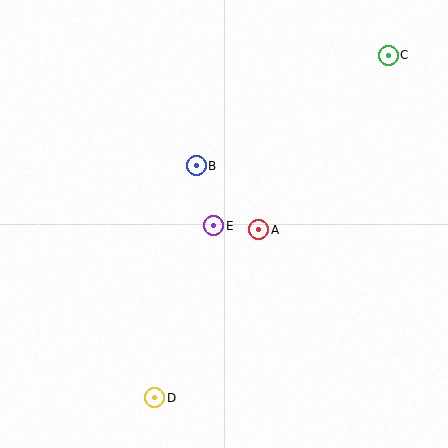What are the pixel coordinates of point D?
Point D is at (155, 398).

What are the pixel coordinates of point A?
Point A is at (259, 230).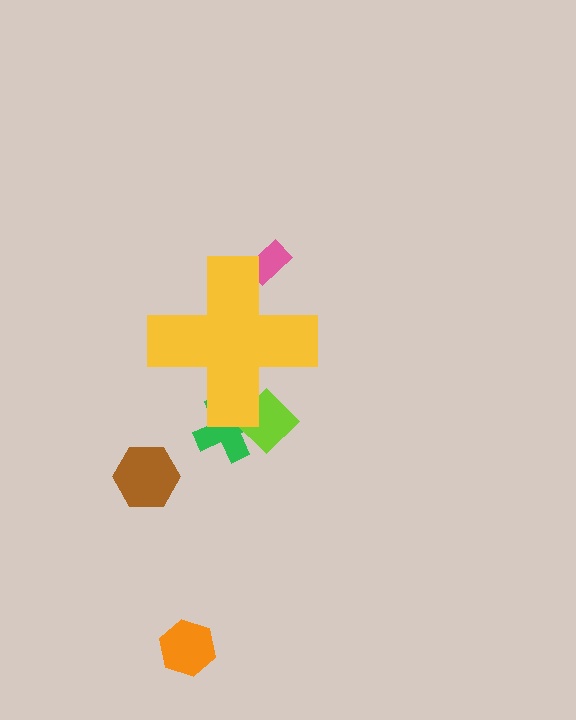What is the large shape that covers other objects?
A yellow cross.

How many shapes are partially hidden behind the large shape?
3 shapes are partially hidden.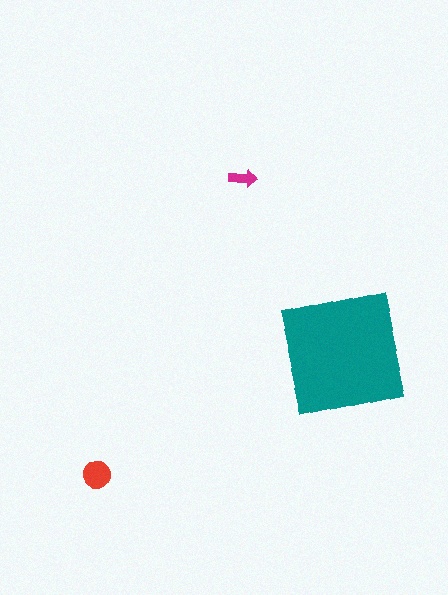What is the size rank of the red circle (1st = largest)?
2nd.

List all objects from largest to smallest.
The teal square, the red circle, the magenta arrow.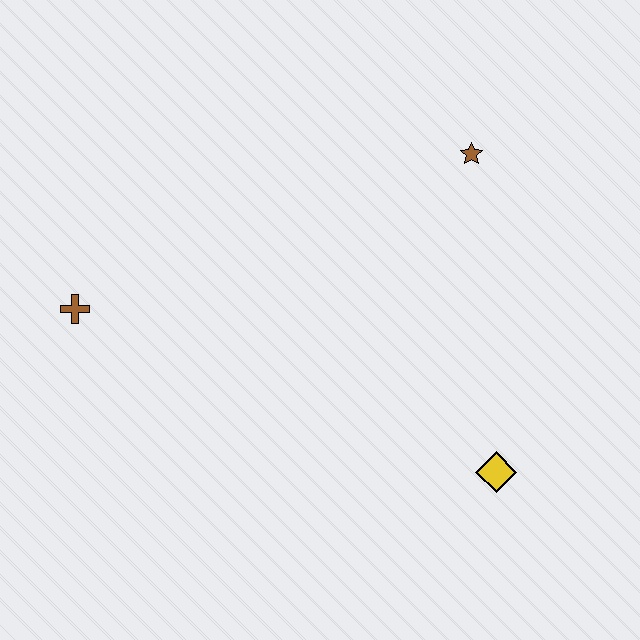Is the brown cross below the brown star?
Yes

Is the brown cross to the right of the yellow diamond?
No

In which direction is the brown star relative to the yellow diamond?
The brown star is above the yellow diamond.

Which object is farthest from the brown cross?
The yellow diamond is farthest from the brown cross.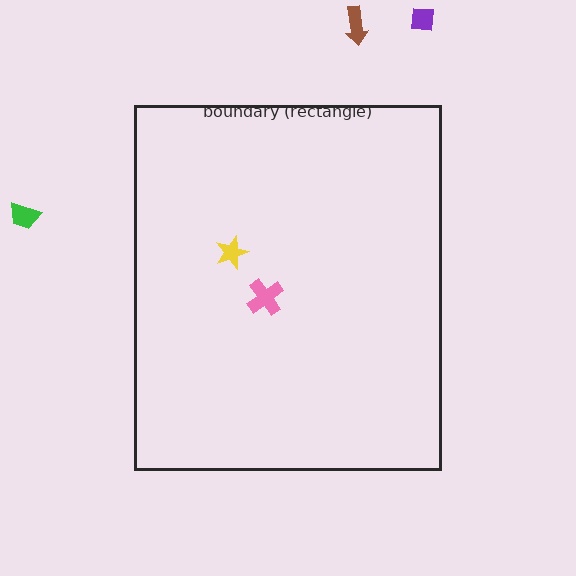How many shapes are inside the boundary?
2 inside, 3 outside.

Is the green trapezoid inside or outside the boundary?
Outside.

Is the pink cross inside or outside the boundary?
Inside.